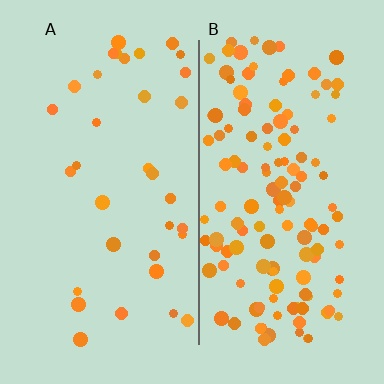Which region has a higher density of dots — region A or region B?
B (the right).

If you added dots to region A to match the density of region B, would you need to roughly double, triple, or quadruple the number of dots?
Approximately quadruple.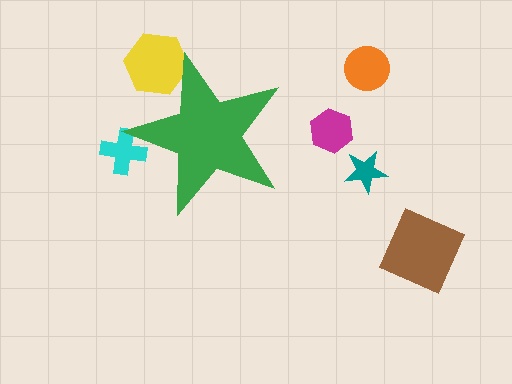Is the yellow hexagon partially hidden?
Yes, the yellow hexagon is partially hidden behind the green star.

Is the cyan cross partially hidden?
Yes, the cyan cross is partially hidden behind the green star.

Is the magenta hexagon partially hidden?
No, the magenta hexagon is fully visible.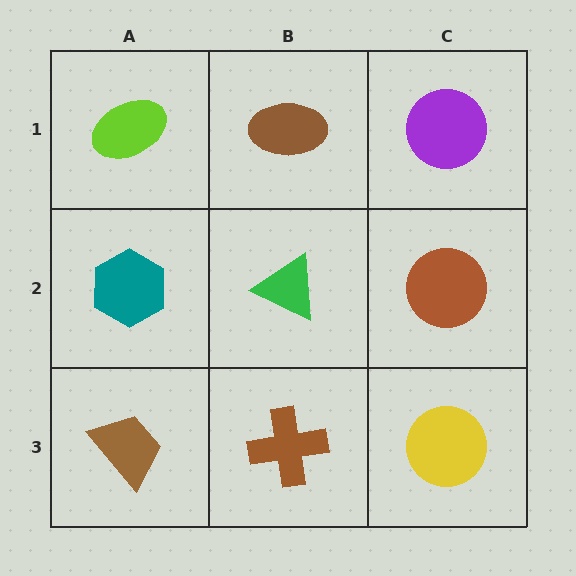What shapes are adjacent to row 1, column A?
A teal hexagon (row 2, column A), a brown ellipse (row 1, column B).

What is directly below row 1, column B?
A green triangle.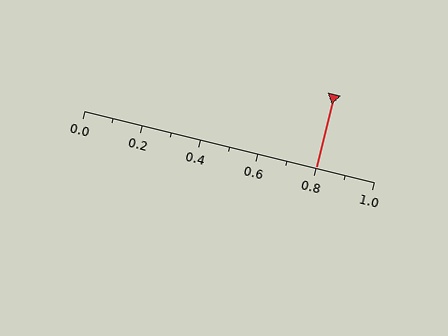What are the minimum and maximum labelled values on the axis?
The axis runs from 0.0 to 1.0.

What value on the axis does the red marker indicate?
The marker indicates approximately 0.8.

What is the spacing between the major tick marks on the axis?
The major ticks are spaced 0.2 apart.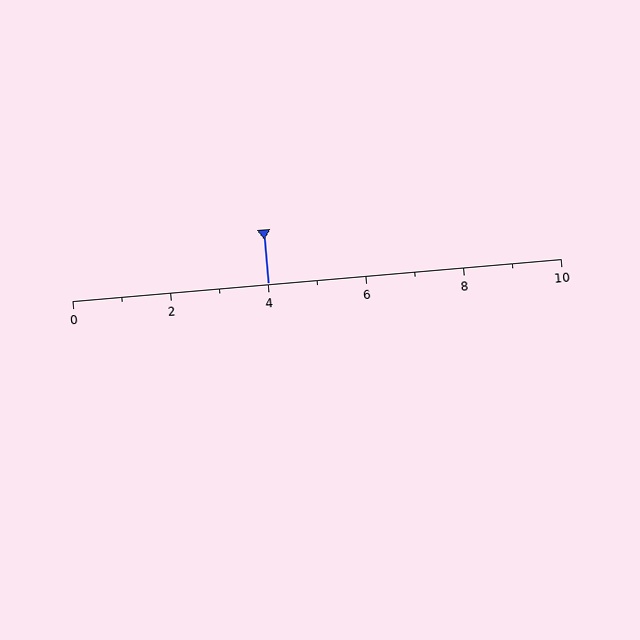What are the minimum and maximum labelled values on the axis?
The axis runs from 0 to 10.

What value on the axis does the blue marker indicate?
The marker indicates approximately 4.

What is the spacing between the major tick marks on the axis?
The major ticks are spaced 2 apart.